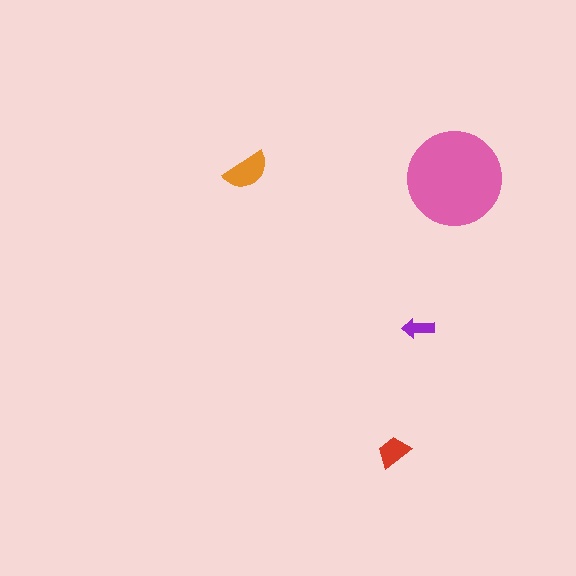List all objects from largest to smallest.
The pink circle, the orange semicircle, the red trapezoid, the purple arrow.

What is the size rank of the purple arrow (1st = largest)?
4th.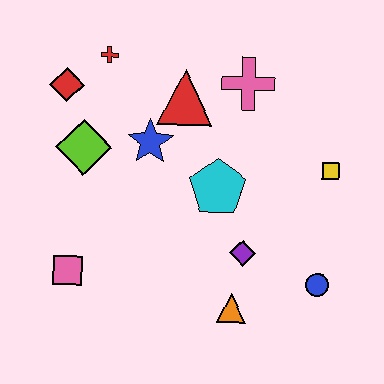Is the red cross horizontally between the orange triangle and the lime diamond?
Yes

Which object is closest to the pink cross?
The red triangle is closest to the pink cross.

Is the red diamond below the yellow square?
No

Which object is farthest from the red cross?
The blue circle is farthest from the red cross.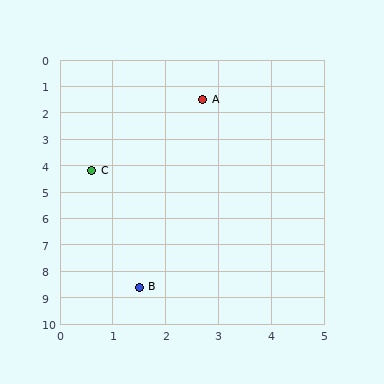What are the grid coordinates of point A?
Point A is at approximately (2.7, 1.5).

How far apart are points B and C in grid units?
Points B and C are about 4.5 grid units apart.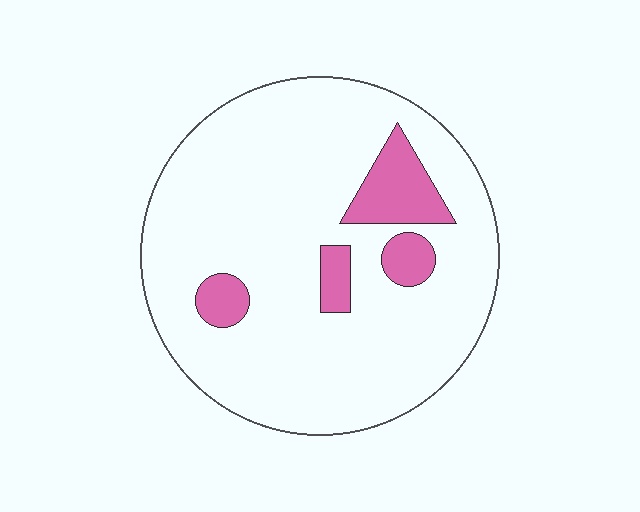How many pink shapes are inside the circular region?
4.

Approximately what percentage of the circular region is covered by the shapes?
Approximately 15%.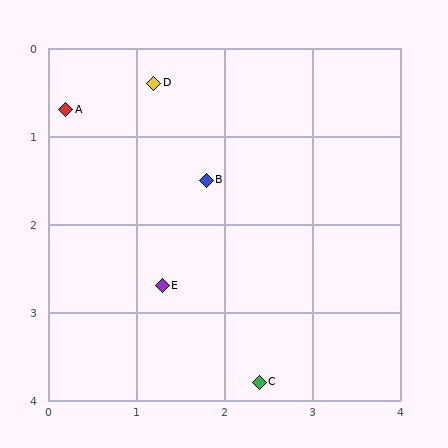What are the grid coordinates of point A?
Point A is at approximately (0.2, 0.7).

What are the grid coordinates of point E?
Point E is at approximately (1.3, 2.7).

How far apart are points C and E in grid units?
Points C and E are about 1.6 grid units apart.